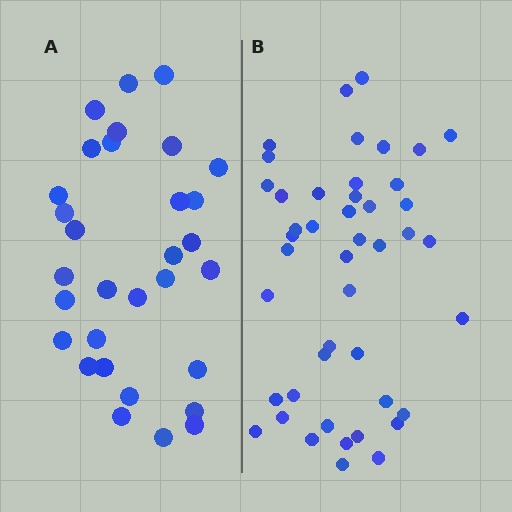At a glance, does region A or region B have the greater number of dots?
Region B (the right region) has more dots.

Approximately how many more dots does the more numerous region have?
Region B has approximately 15 more dots than region A.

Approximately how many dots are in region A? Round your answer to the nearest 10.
About 30 dots. (The exact count is 31, which rounds to 30.)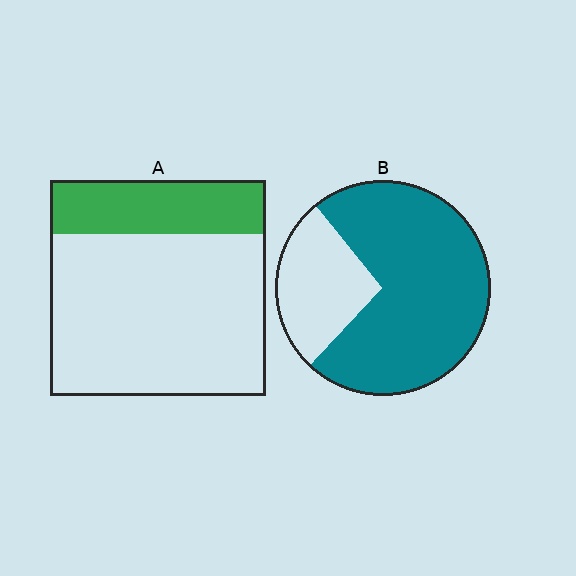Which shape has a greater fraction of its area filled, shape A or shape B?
Shape B.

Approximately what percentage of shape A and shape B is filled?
A is approximately 25% and B is approximately 75%.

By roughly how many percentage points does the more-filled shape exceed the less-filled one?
By roughly 50 percentage points (B over A).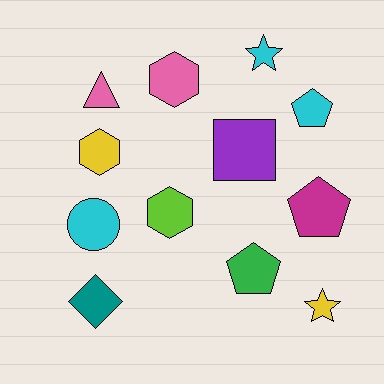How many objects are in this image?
There are 12 objects.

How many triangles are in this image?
There is 1 triangle.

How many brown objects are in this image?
There are no brown objects.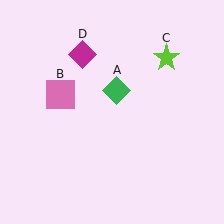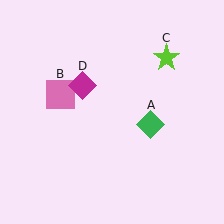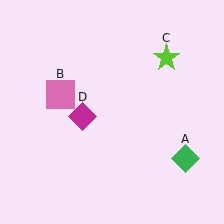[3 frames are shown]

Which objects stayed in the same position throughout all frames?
Pink square (object B) and lime star (object C) remained stationary.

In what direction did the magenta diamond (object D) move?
The magenta diamond (object D) moved down.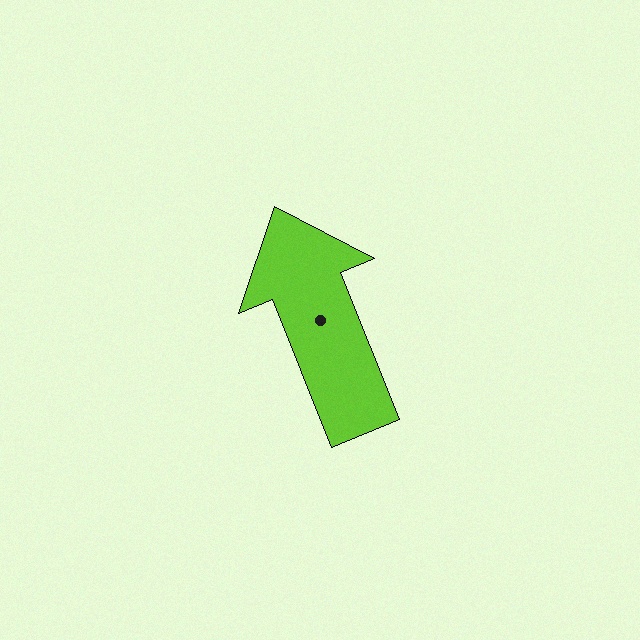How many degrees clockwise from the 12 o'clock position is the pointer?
Approximately 338 degrees.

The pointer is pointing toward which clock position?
Roughly 11 o'clock.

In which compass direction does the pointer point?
North.